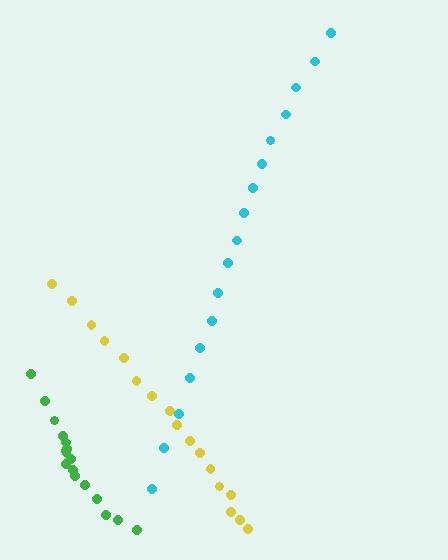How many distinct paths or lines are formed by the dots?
There are 3 distinct paths.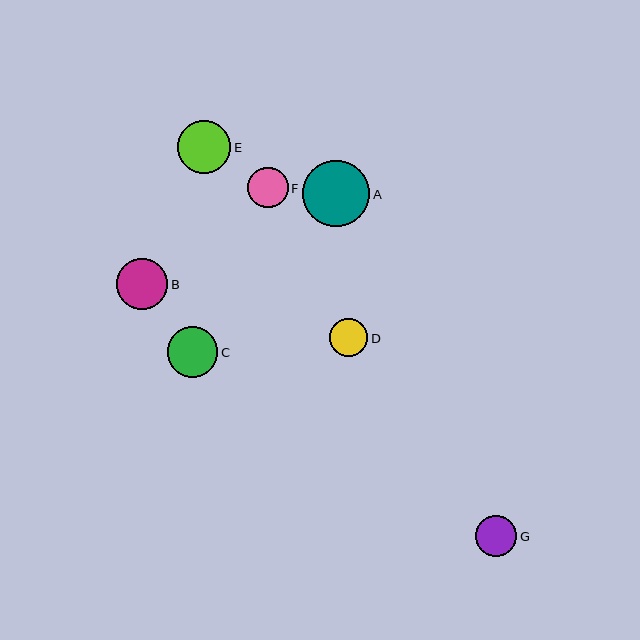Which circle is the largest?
Circle A is the largest with a size of approximately 67 pixels.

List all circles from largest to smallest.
From largest to smallest: A, E, B, C, G, F, D.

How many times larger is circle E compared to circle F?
Circle E is approximately 1.3 times the size of circle F.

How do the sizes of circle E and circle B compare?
Circle E and circle B are approximately the same size.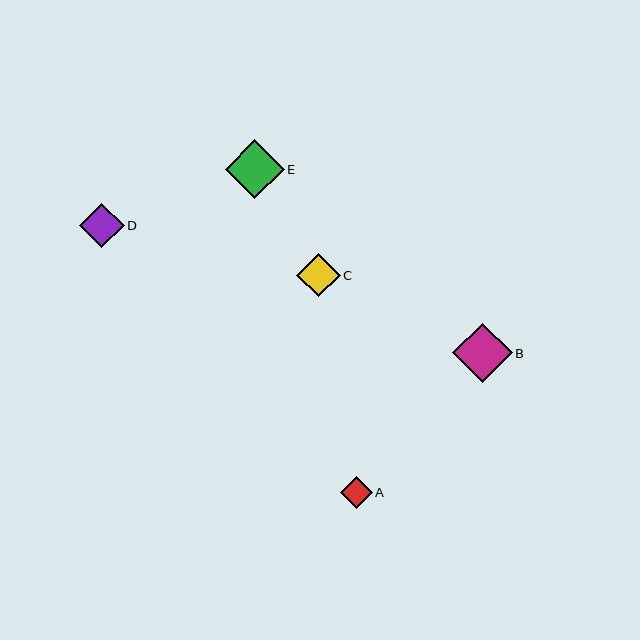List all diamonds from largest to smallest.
From largest to smallest: B, E, D, C, A.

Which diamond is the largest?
Diamond B is the largest with a size of approximately 60 pixels.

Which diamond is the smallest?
Diamond A is the smallest with a size of approximately 32 pixels.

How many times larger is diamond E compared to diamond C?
Diamond E is approximately 1.3 times the size of diamond C.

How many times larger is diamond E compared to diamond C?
Diamond E is approximately 1.3 times the size of diamond C.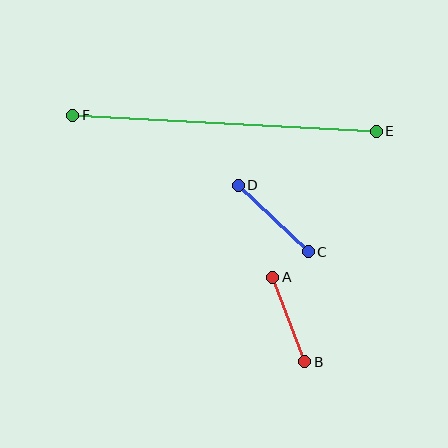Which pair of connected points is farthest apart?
Points E and F are farthest apart.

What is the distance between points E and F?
The distance is approximately 304 pixels.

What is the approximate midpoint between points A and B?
The midpoint is at approximately (289, 319) pixels.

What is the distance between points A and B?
The distance is approximately 90 pixels.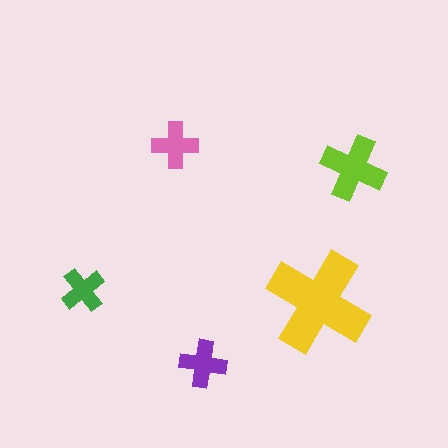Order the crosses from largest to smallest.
the yellow one, the lime one, the purple one, the pink one, the green one.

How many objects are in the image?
There are 5 objects in the image.